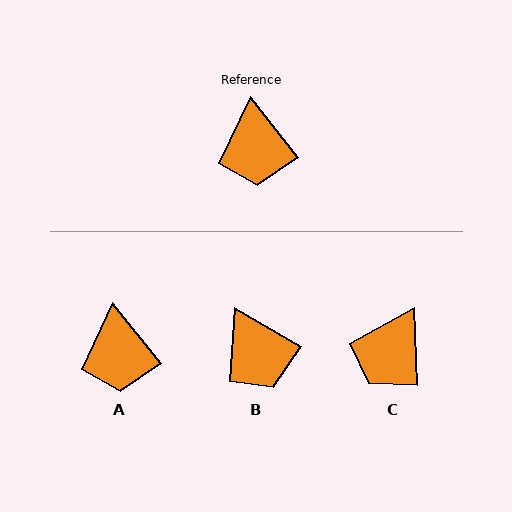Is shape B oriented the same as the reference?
No, it is off by about 21 degrees.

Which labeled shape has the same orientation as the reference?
A.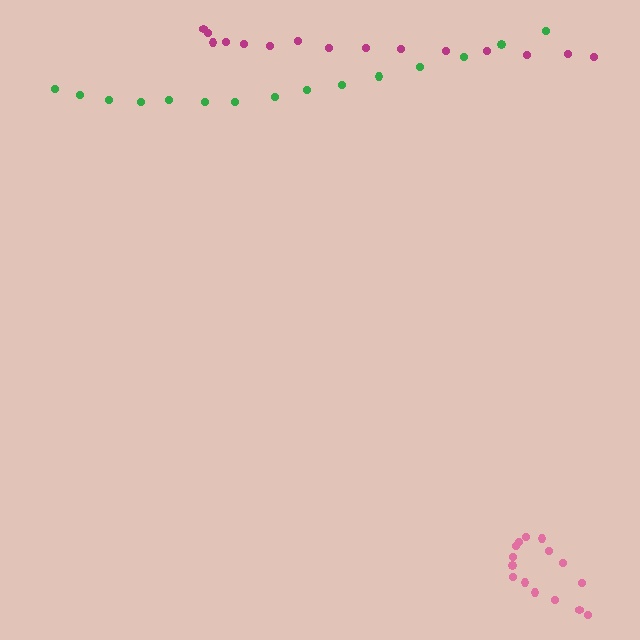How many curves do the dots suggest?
There are 3 distinct paths.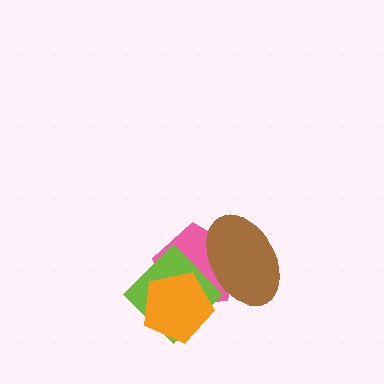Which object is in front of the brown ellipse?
The lime diamond is in front of the brown ellipse.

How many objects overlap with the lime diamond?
3 objects overlap with the lime diamond.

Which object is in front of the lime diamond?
The orange pentagon is in front of the lime diamond.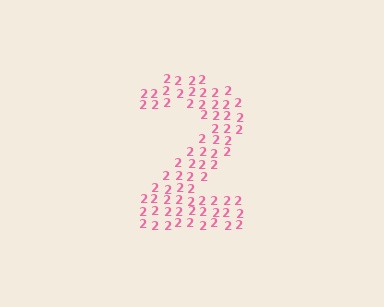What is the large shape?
The large shape is the digit 2.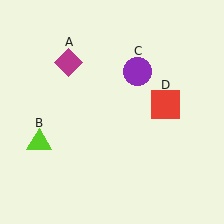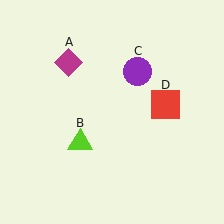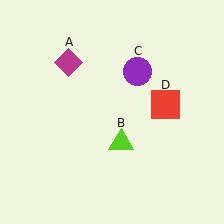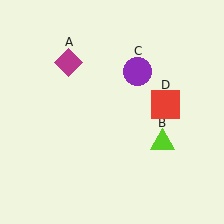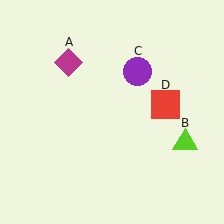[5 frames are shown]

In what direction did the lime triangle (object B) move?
The lime triangle (object B) moved right.